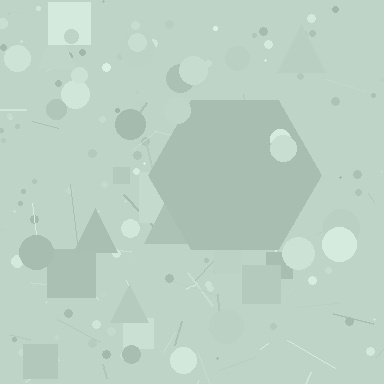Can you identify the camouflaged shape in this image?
The camouflaged shape is a hexagon.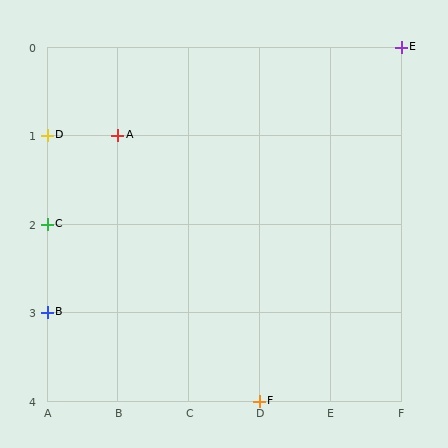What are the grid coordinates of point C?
Point C is at grid coordinates (A, 2).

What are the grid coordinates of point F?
Point F is at grid coordinates (D, 4).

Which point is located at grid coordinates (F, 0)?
Point E is at (F, 0).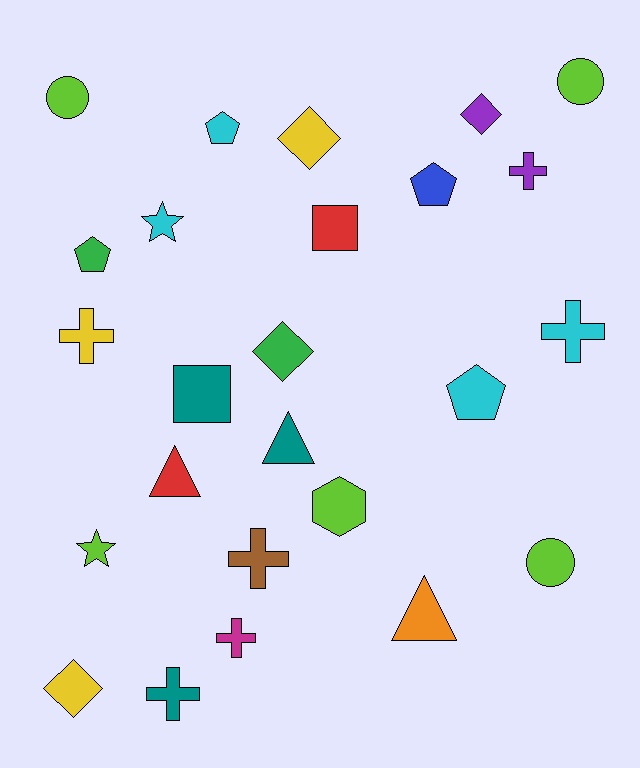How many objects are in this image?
There are 25 objects.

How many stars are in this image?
There are 2 stars.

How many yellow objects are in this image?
There are 3 yellow objects.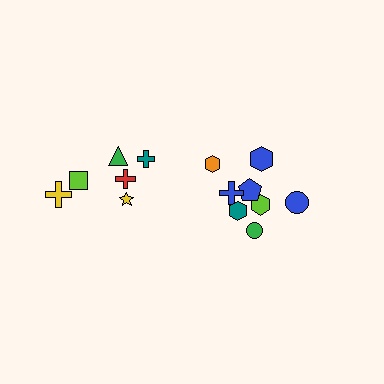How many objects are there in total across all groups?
There are 14 objects.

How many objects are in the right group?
There are 8 objects.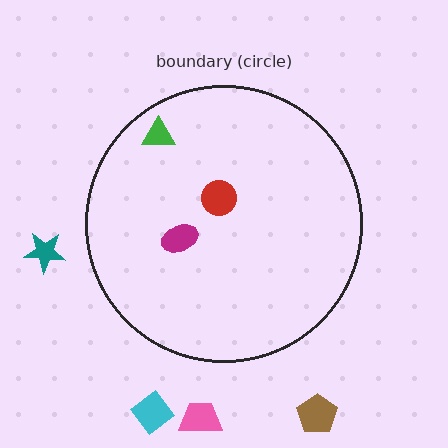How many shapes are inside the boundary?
3 inside, 4 outside.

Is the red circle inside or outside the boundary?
Inside.